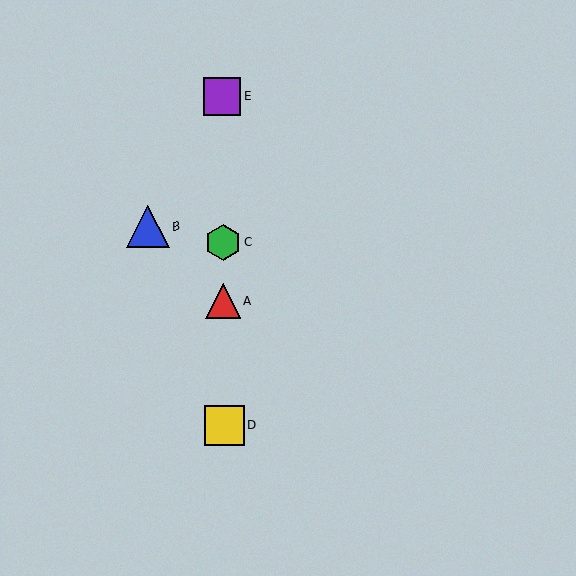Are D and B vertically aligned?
No, D is at x≈224 and B is at x≈148.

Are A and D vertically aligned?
Yes, both are at x≈223.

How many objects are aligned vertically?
4 objects (A, C, D, E) are aligned vertically.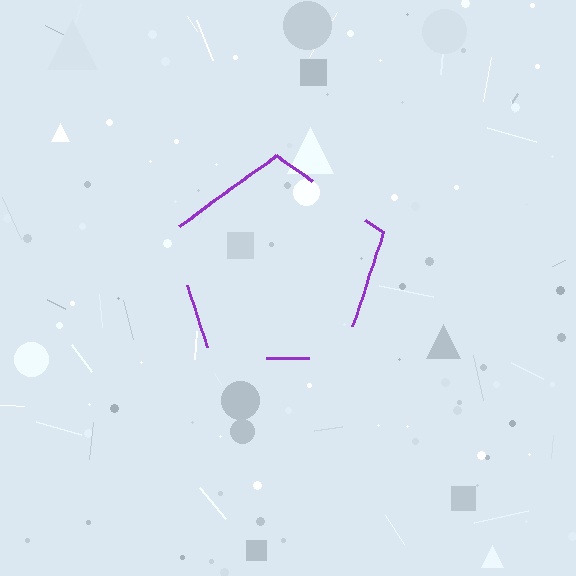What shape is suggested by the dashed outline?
The dashed outline suggests a pentagon.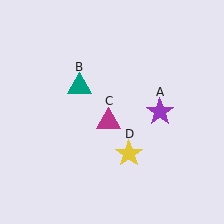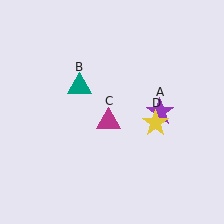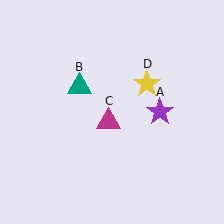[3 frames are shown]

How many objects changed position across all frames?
1 object changed position: yellow star (object D).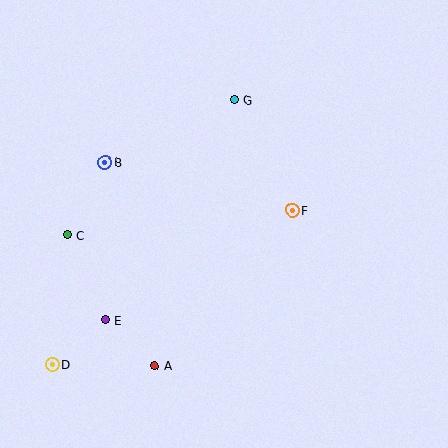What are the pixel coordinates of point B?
Point B is at (105, 163).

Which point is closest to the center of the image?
Point F at (293, 210) is closest to the center.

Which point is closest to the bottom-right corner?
Point F is closest to the bottom-right corner.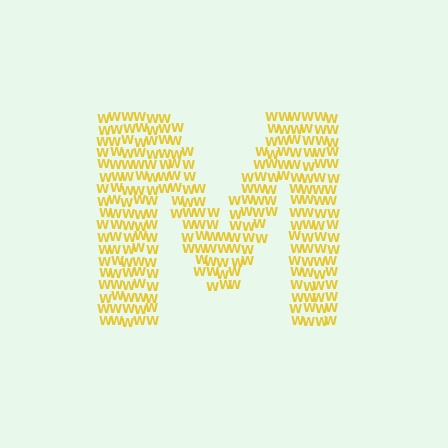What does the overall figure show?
The overall figure shows the letter M.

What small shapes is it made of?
It is made of small letter W's.